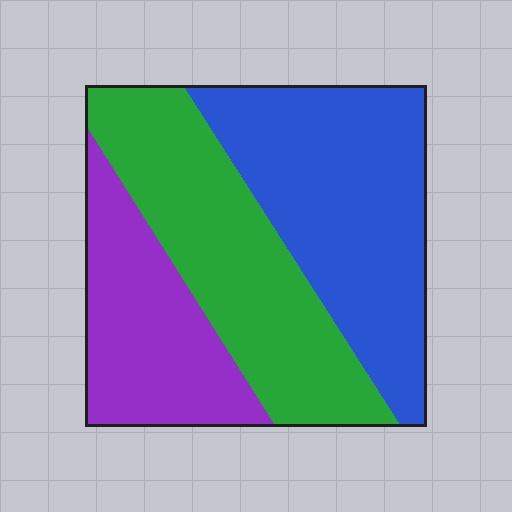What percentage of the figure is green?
Green covers roughly 35% of the figure.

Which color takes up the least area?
Purple, at roughly 25%.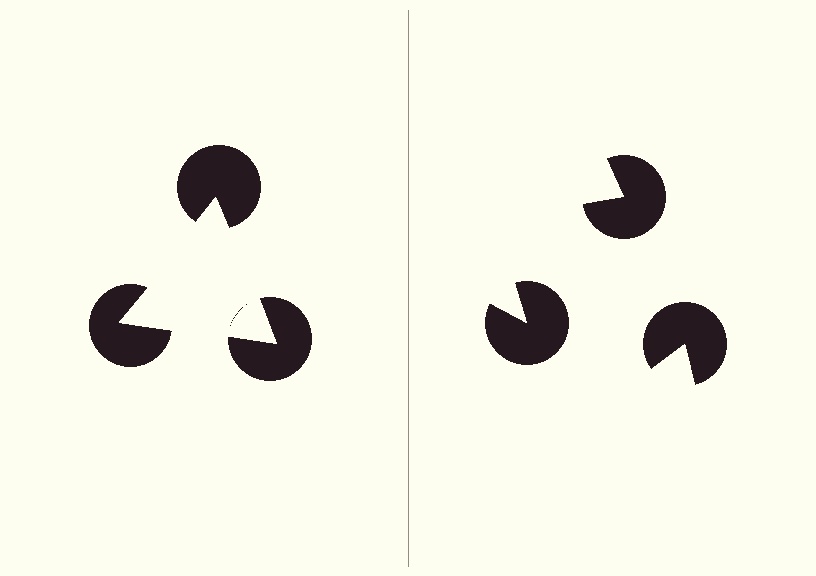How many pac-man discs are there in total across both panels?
6 — 3 on each side.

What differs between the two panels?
The pac-man discs are positioned identically on both sides; only the wedge orientations differ. On the left they align to a triangle; on the right they are misaligned.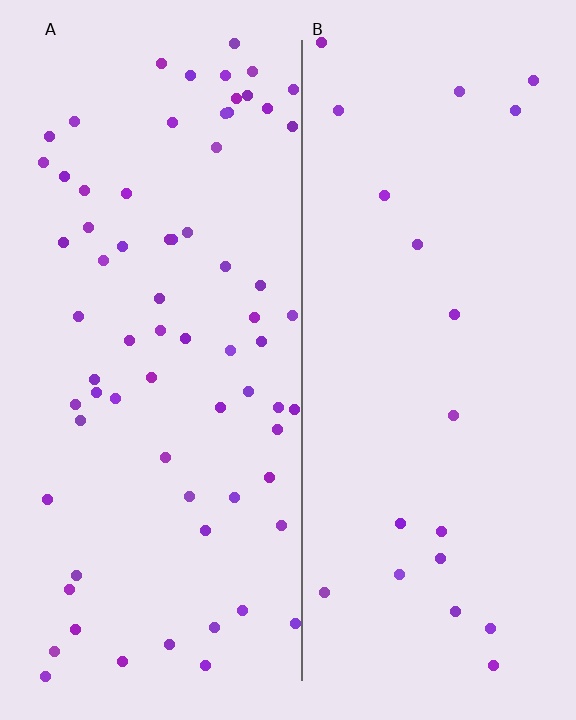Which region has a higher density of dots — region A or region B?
A (the left).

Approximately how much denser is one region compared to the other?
Approximately 3.5× — region A over region B.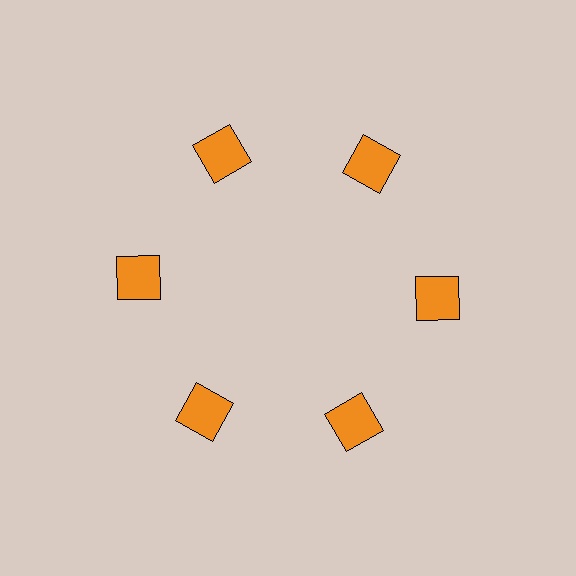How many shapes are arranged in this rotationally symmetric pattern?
There are 6 shapes, arranged in 6 groups of 1.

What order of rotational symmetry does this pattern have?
This pattern has 6-fold rotational symmetry.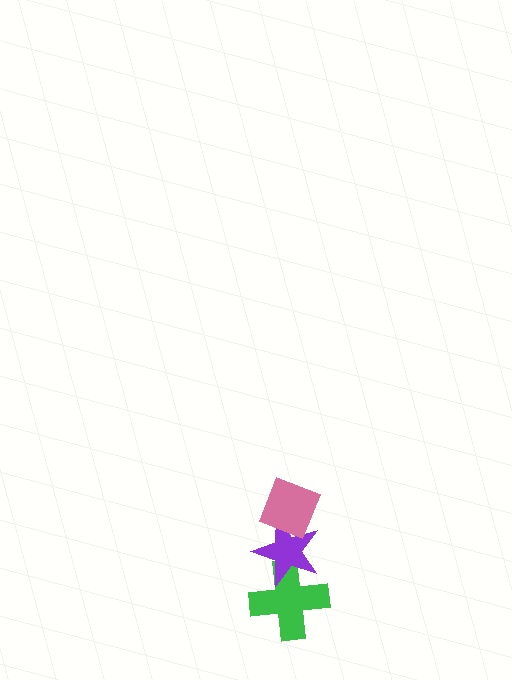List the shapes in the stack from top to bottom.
From top to bottom: the pink diamond, the purple star, the green cross.